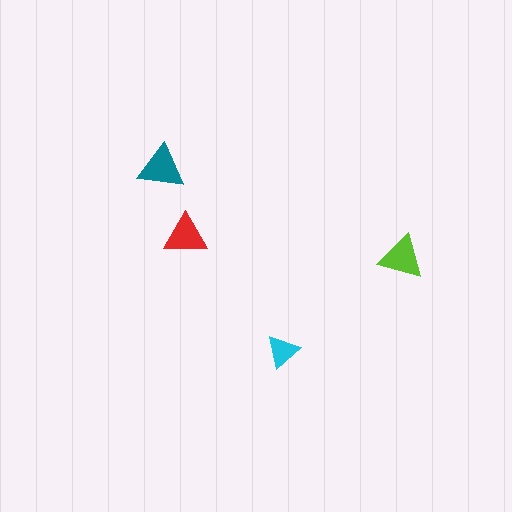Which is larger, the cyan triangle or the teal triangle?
The teal one.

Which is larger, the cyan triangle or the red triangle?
The red one.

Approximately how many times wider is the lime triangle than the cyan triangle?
About 1.5 times wider.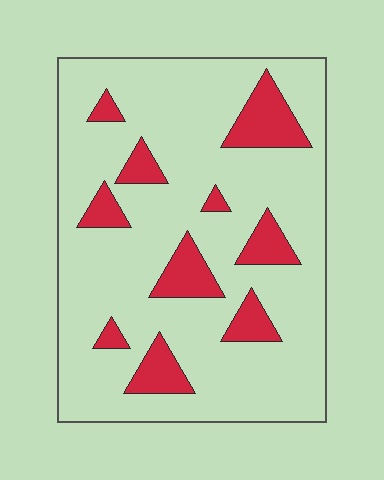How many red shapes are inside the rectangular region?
10.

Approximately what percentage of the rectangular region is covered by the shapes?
Approximately 15%.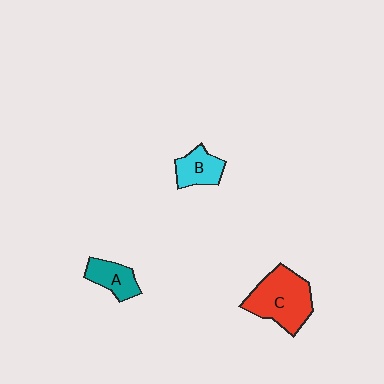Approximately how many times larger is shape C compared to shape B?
Approximately 2.0 times.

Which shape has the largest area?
Shape C (red).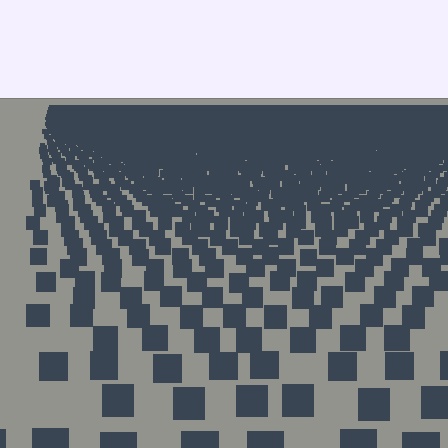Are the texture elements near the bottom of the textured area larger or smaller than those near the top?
Larger. Near the bottom, elements are closer to the viewer and appear at a bigger on-screen size.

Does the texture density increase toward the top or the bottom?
Density increases toward the top.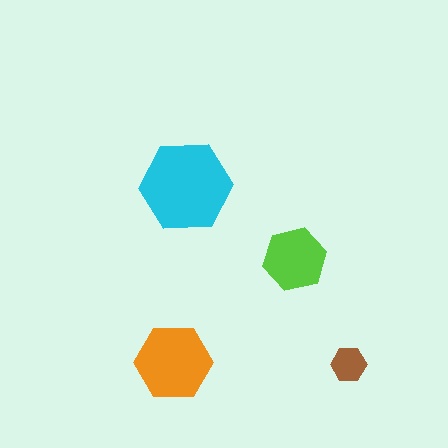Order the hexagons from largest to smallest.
the cyan one, the orange one, the lime one, the brown one.